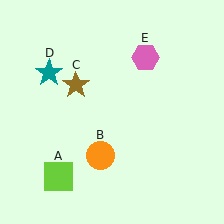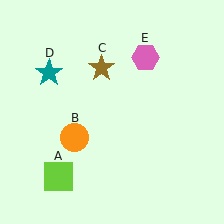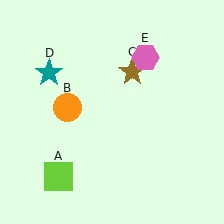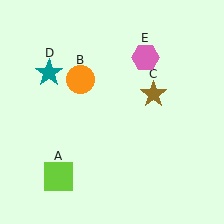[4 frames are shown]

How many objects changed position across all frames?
2 objects changed position: orange circle (object B), brown star (object C).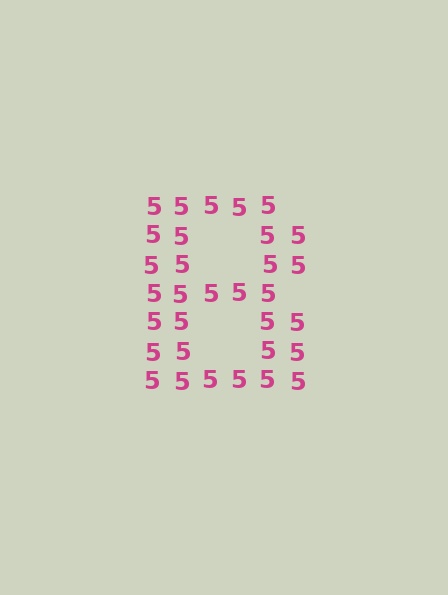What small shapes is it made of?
It is made of small digit 5's.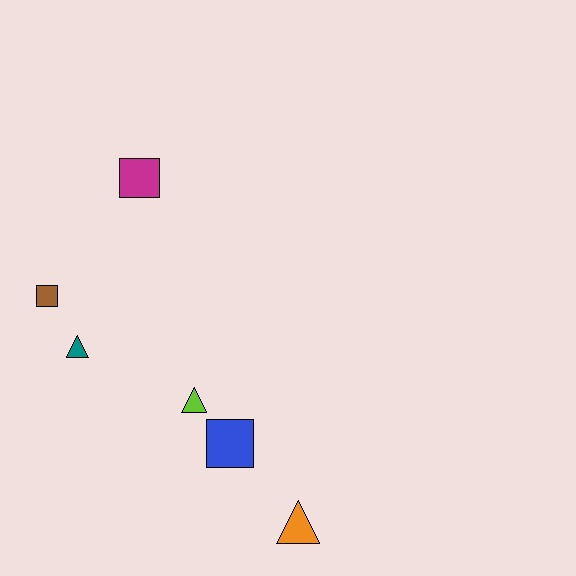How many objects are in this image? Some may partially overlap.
There are 6 objects.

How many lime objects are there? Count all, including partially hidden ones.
There is 1 lime object.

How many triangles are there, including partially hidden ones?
There are 3 triangles.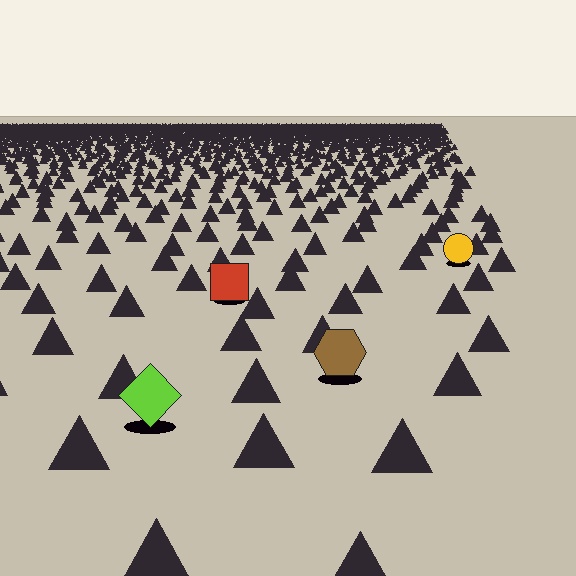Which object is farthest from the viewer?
The yellow circle is farthest from the viewer. It appears smaller and the ground texture around it is denser.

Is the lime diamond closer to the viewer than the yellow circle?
Yes. The lime diamond is closer — you can tell from the texture gradient: the ground texture is coarser near it.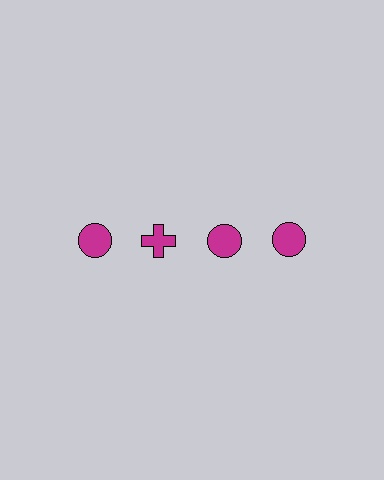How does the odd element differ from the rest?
It has a different shape: cross instead of circle.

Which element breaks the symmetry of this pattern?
The magenta cross in the top row, second from left column breaks the symmetry. All other shapes are magenta circles.